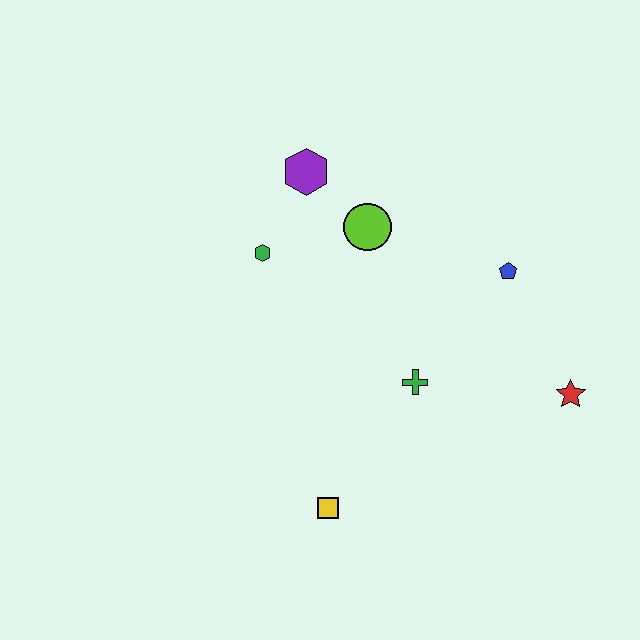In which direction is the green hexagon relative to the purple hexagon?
The green hexagon is below the purple hexagon.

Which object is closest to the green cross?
The blue pentagon is closest to the green cross.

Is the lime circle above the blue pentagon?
Yes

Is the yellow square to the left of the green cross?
Yes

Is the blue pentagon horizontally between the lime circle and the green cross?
No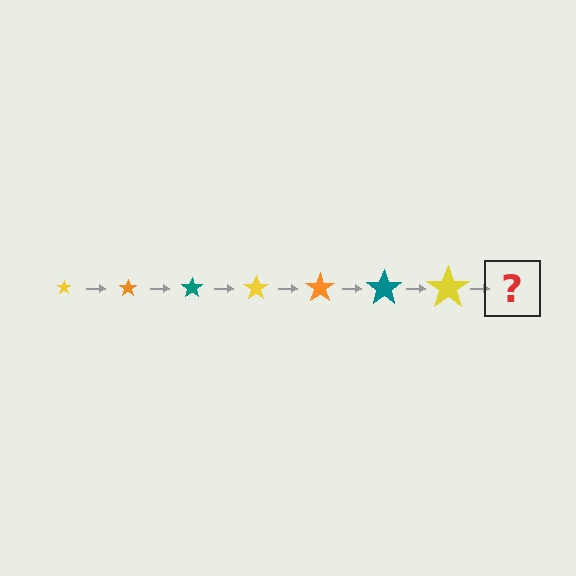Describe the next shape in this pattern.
It should be an orange star, larger than the previous one.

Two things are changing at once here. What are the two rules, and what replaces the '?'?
The two rules are that the star grows larger each step and the color cycles through yellow, orange, and teal. The '?' should be an orange star, larger than the previous one.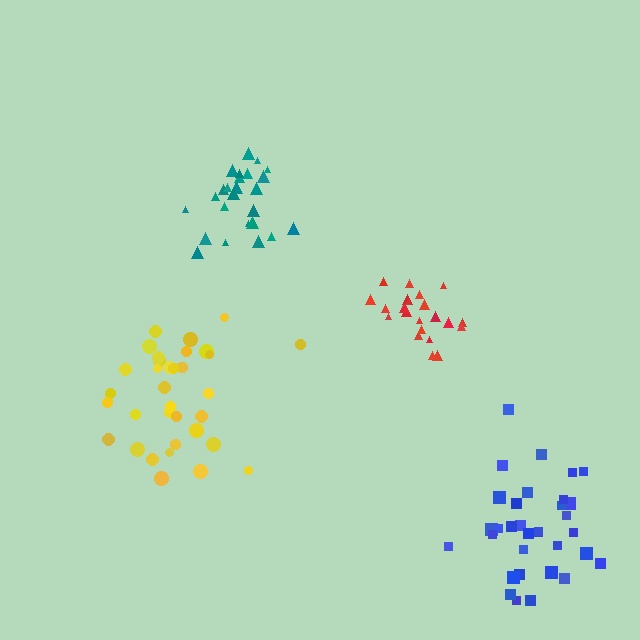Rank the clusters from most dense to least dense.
red, teal, blue, yellow.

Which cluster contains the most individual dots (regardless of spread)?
Yellow (35).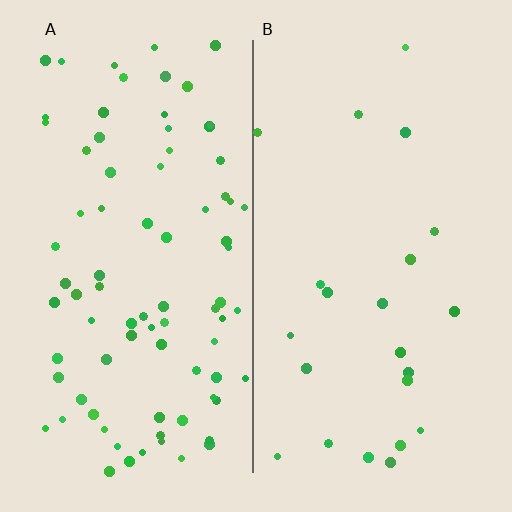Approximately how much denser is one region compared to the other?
Approximately 3.7× — region A over region B.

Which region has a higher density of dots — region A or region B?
A (the left).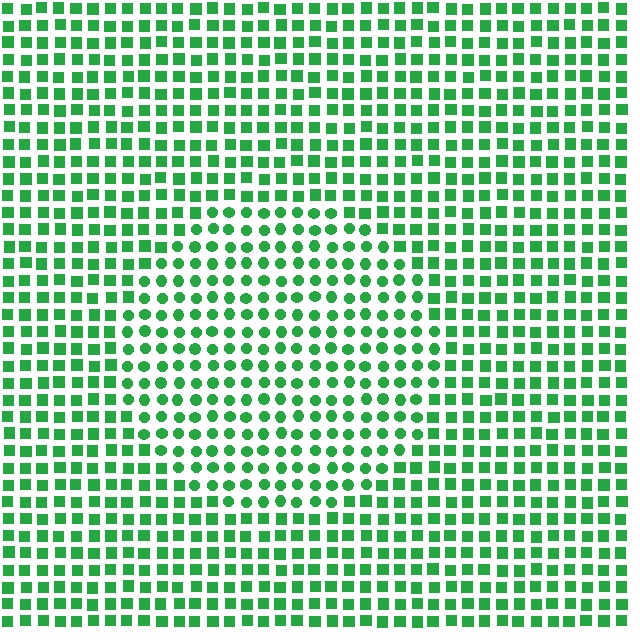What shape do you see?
I see a circle.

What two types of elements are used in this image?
The image uses circles inside the circle region and squares outside it.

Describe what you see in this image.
The image is filled with small green elements arranged in a uniform grid. A circle-shaped region contains circles, while the surrounding area contains squares. The boundary is defined purely by the change in element shape.